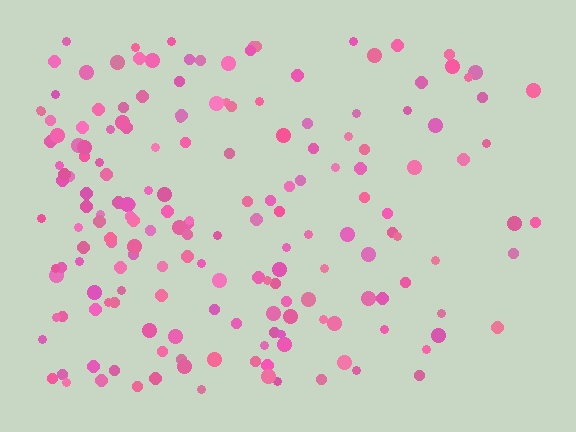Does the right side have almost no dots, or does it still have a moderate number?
Still a moderate number, just noticeably fewer than the left.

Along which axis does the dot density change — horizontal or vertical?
Horizontal.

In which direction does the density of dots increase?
From right to left, with the left side densest.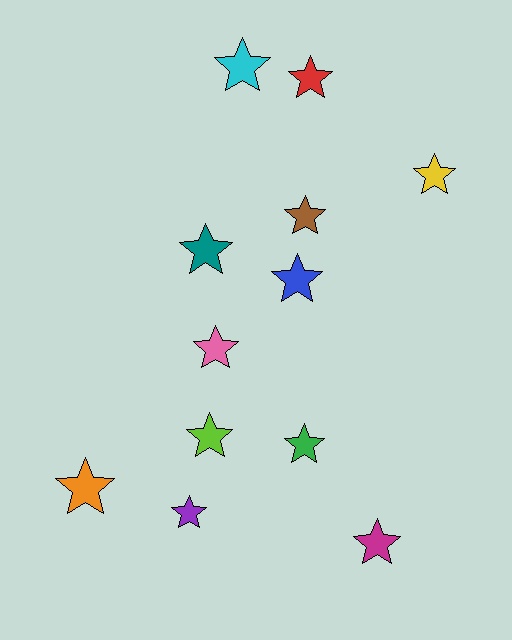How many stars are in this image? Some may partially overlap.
There are 12 stars.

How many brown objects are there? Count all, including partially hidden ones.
There is 1 brown object.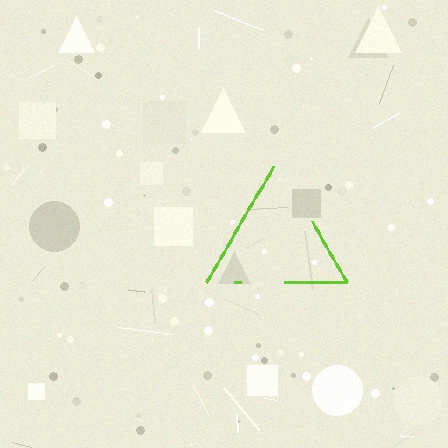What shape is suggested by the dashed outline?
The dashed outline suggests a triangle.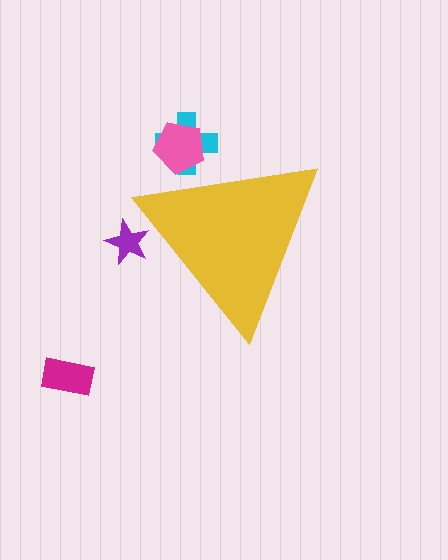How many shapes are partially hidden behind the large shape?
3 shapes are partially hidden.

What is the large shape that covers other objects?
A yellow triangle.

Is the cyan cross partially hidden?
Yes, the cyan cross is partially hidden behind the yellow triangle.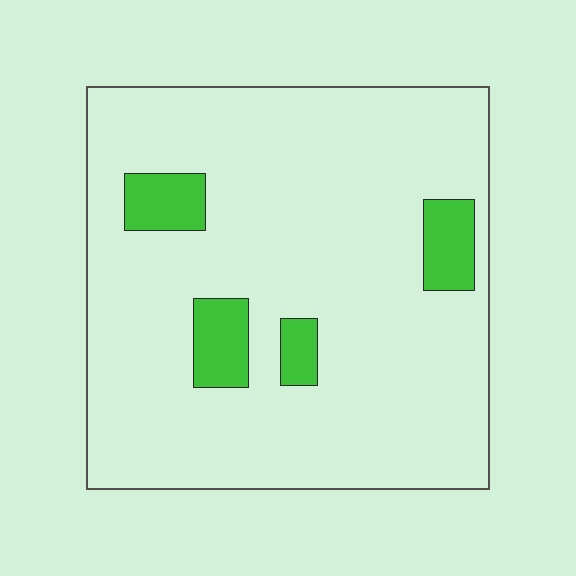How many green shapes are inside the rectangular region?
4.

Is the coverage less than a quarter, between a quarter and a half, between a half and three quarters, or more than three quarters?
Less than a quarter.